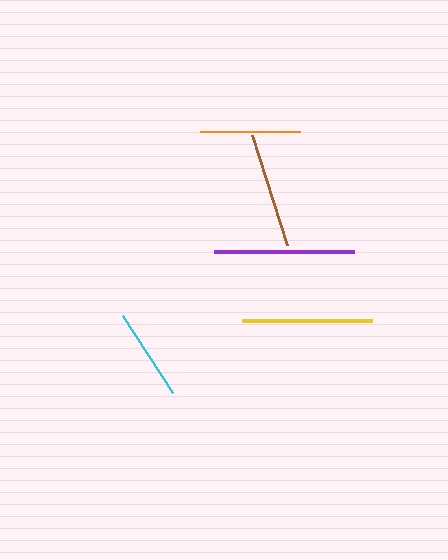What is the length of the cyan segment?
The cyan segment is approximately 92 pixels long.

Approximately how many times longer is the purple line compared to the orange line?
The purple line is approximately 1.4 times the length of the orange line.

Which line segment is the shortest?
The cyan line is the shortest at approximately 92 pixels.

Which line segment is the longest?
The purple line is the longest at approximately 140 pixels.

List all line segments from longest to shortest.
From longest to shortest: purple, yellow, brown, orange, cyan.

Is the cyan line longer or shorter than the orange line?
The orange line is longer than the cyan line.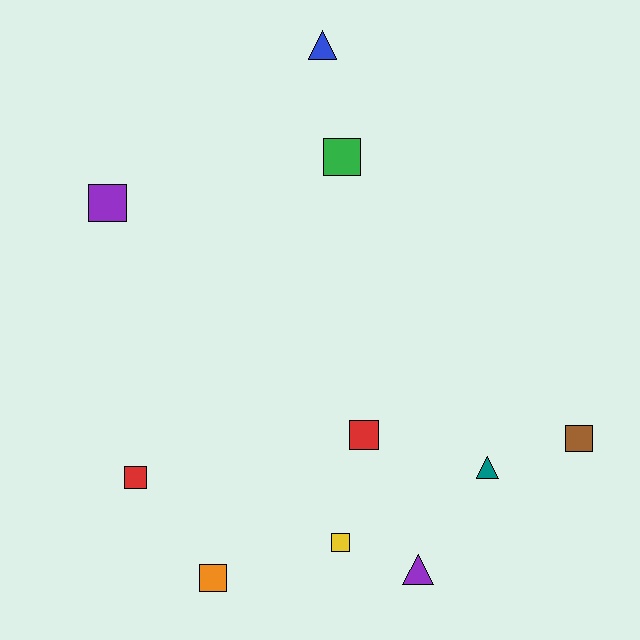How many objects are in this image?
There are 10 objects.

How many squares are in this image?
There are 7 squares.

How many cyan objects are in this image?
There are no cyan objects.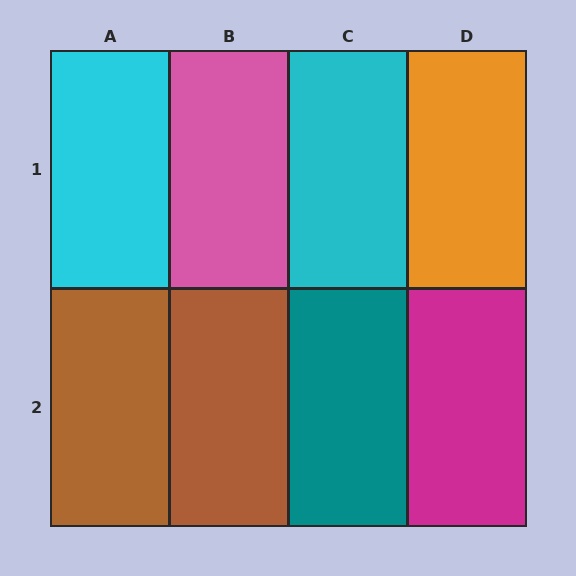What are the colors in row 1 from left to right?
Cyan, pink, cyan, orange.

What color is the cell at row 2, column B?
Brown.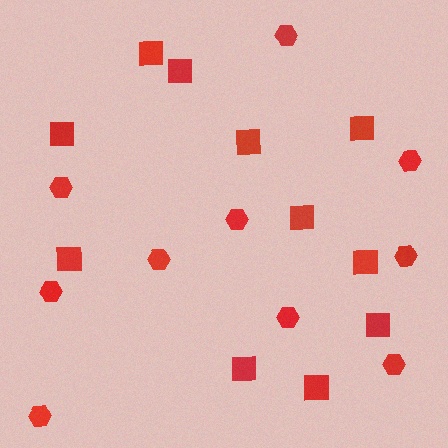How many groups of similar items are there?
There are 2 groups: one group of squares (11) and one group of hexagons (10).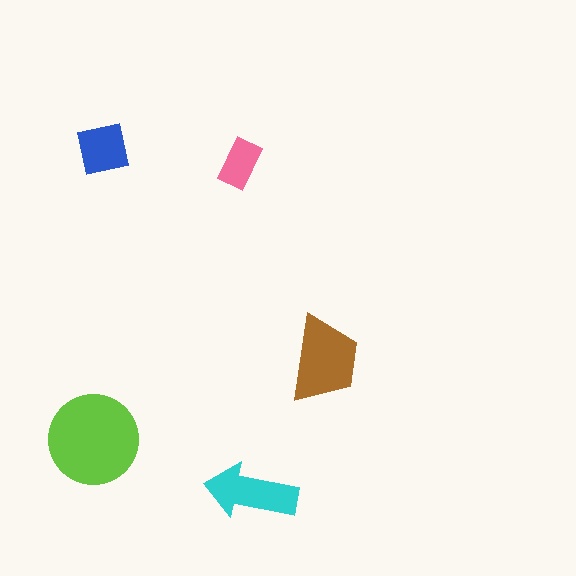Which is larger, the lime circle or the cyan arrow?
The lime circle.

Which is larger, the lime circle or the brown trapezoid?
The lime circle.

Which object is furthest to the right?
The brown trapezoid is rightmost.